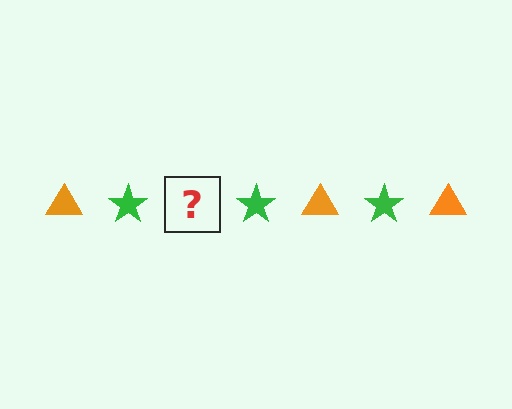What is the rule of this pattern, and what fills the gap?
The rule is that the pattern alternates between orange triangle and green star. The gap should be filled with an orange triangle.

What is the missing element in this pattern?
The missing element is an orange triangle.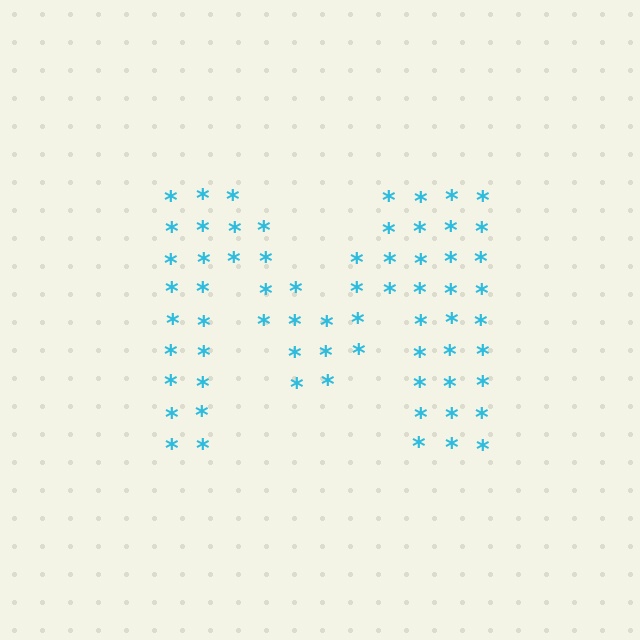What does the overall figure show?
The overall figure shows the letter M.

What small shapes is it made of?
It is made of small asterisks.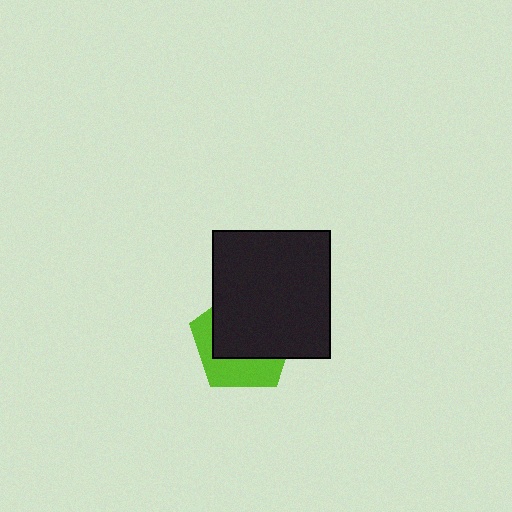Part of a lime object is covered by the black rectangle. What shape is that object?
It is a pentagon.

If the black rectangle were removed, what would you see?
You would see the complete lime pentagon.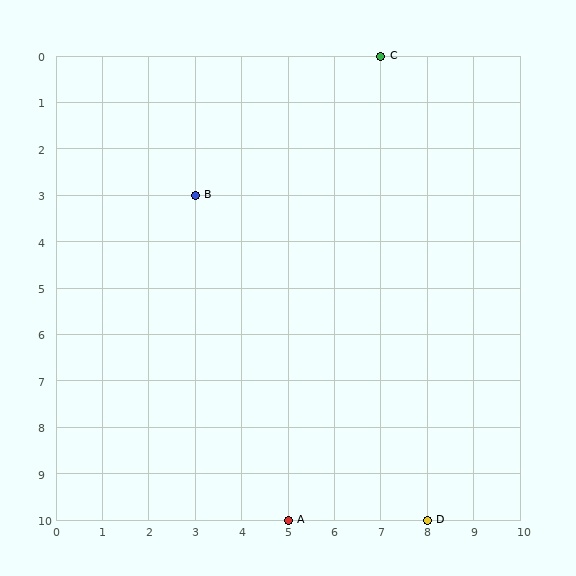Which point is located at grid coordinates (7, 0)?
Point C is at (7, 0).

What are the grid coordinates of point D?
Point D is at grid coordinates (8, 10).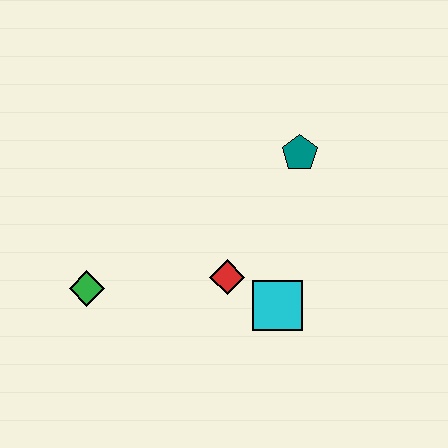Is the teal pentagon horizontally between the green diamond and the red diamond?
No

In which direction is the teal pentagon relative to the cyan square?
The teal pentagon is above the cyan square.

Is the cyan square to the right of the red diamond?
Yes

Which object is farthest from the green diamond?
The teal pentagon is farthest from the green diamond.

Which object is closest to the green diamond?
The red diamond is closest to the green diamond.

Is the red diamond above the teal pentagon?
No